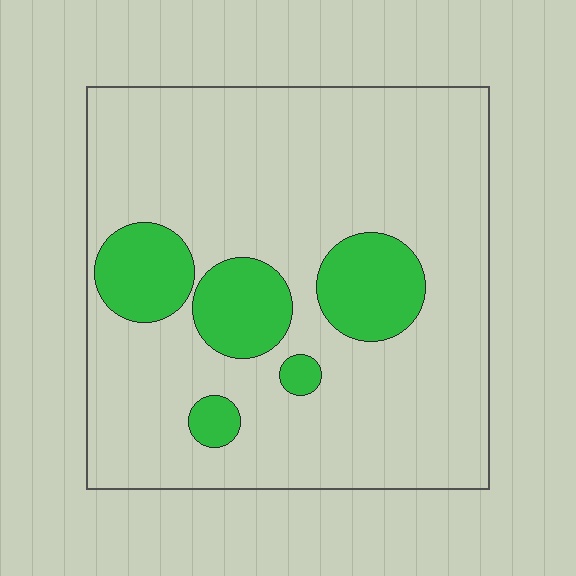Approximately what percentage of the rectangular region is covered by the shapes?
Approximately 20%.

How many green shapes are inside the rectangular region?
5.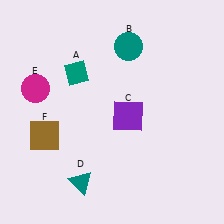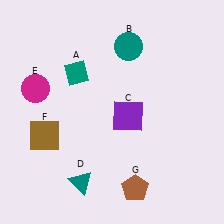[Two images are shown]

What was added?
A brown pentagon (G) was added in Image 2.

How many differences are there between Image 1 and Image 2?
There is 1 difference between the two images.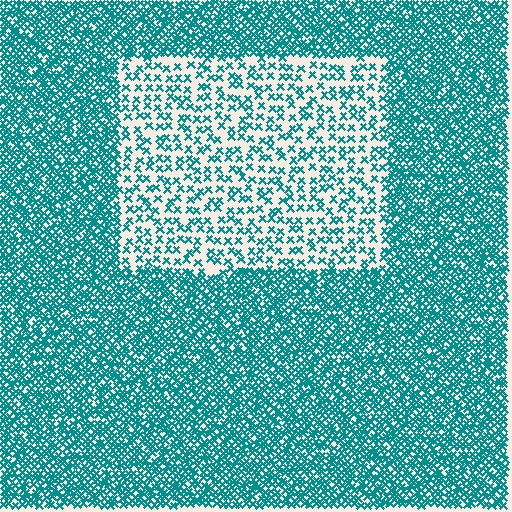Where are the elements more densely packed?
The elements are more densely packed outside the rectangle boundary.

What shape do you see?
I see a rectangle.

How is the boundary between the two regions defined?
The boundary is defined by a change in element density (approximately 2.7x ratio). All elements are the same color, size, and shape.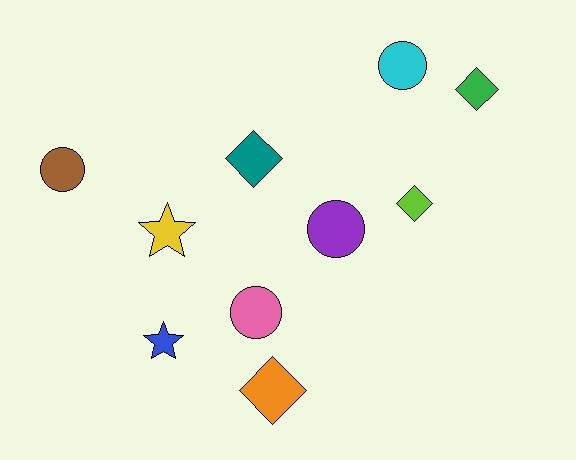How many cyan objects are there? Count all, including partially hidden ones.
There is 1 cyan object.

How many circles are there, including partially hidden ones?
There are 4 circles.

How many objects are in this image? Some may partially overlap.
There are 10 objects.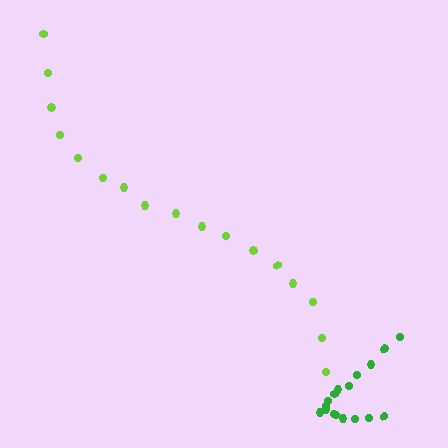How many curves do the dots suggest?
There are 2 distinct paths.